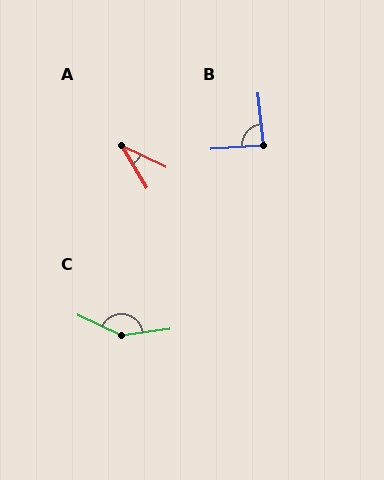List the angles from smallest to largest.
A (34°), B (89°), C (148°).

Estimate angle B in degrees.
Approximately 89 degrees.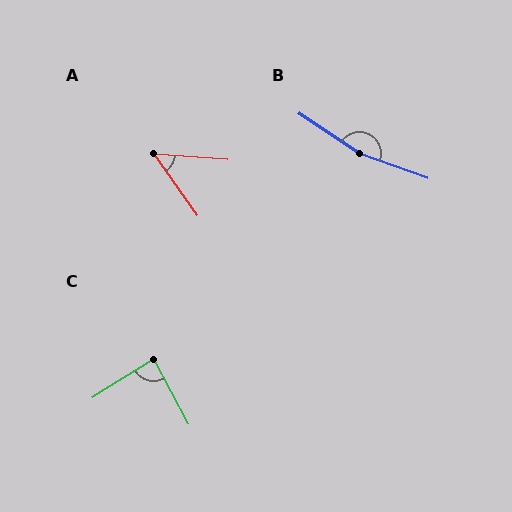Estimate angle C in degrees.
Approximately 86 degrees.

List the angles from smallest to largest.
A (50°), C (86°), B (166°).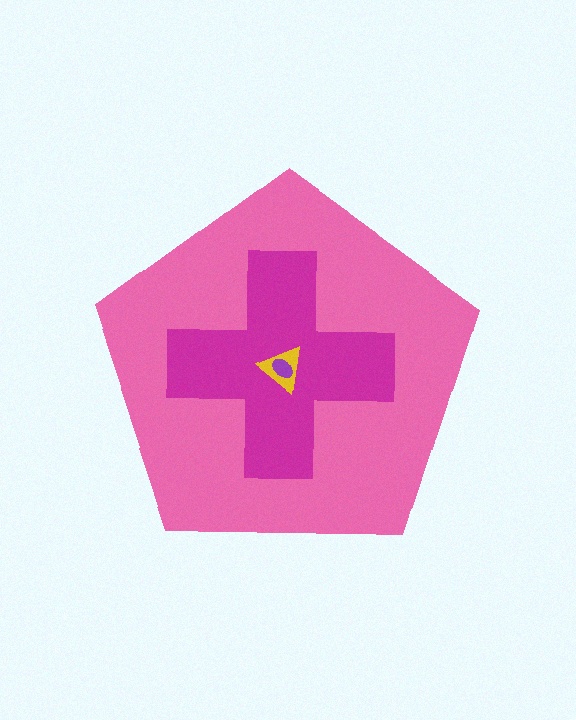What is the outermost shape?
The pink pentagon.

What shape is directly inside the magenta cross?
The yellow triangle.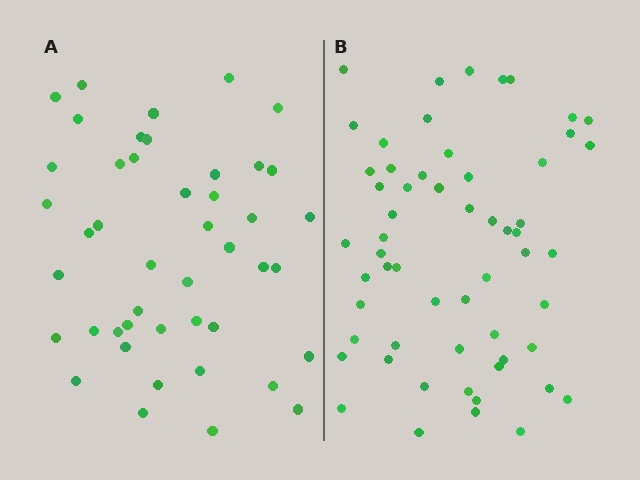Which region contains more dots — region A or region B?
Region B (the right region) has more dots.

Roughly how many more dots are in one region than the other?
Region B has approximately 15 more dots than region A.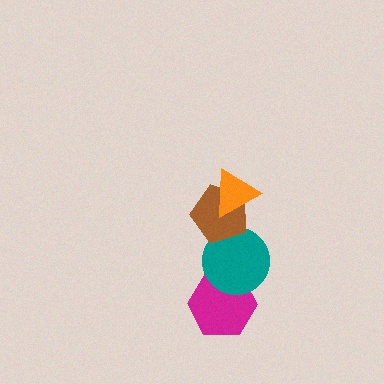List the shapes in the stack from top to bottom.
From top to bottom: the orange triangle, the brown pentagon, the teal circle, the magenta hexagon.